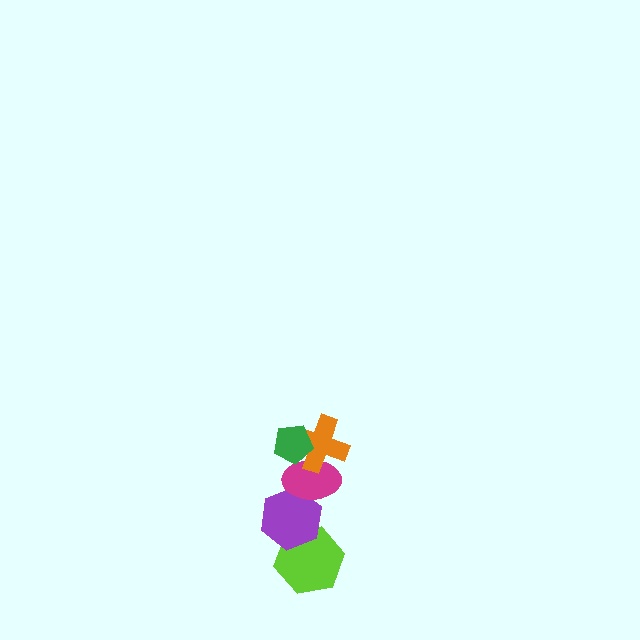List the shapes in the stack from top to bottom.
From top to bottom: the green pentagon, the orange cross, the magenta ellipse, the purple hexagon, the lime hexagon.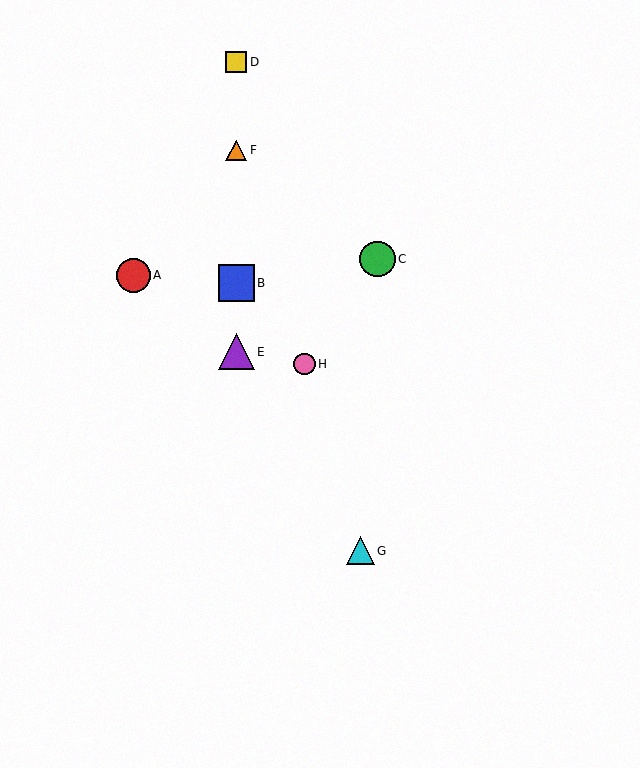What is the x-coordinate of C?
Object C is at x≈377.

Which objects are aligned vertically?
Objects B, D, E, F are aligned vertically.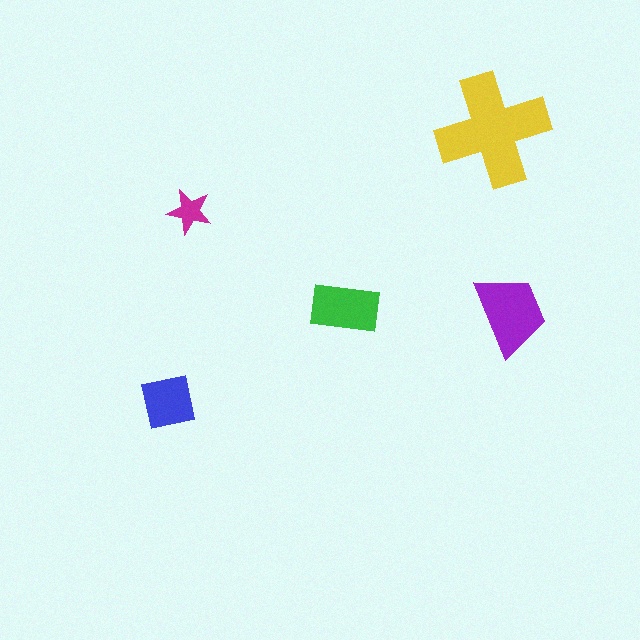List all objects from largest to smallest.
The yellow cross, the purple trapezoid, the green rectangle, the blue square, the magenta star.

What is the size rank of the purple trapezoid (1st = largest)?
2nd.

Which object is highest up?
The yellow cross is topmost.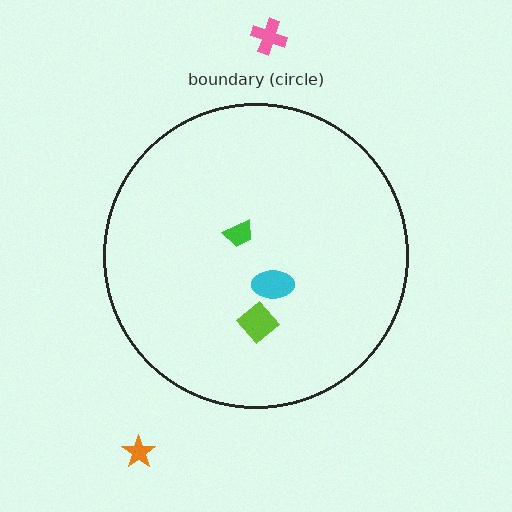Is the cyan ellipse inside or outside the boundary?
Inside.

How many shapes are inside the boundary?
3 inside, 2 outside.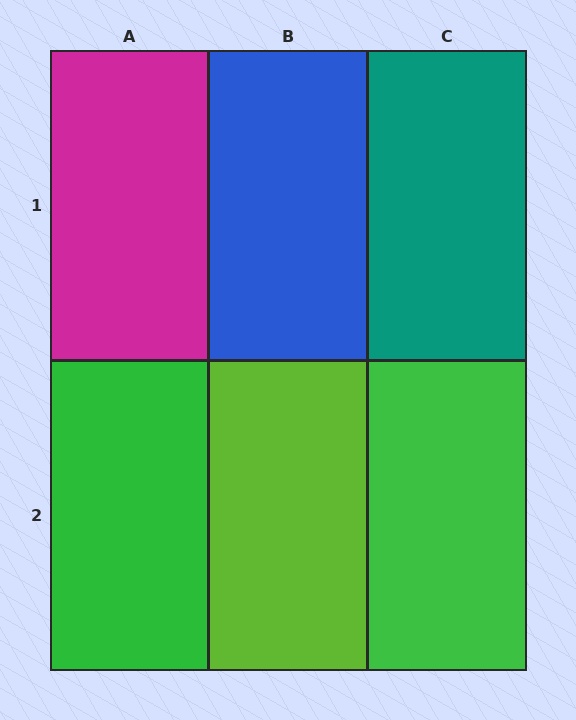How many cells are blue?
1 cell is blue.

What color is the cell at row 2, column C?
Green.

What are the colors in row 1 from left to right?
Magenta, blue, teal.